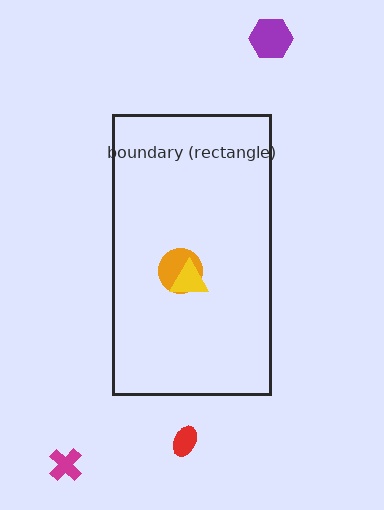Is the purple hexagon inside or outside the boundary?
Outside.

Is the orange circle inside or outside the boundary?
Inside.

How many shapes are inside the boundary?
2 inside, 3 outside.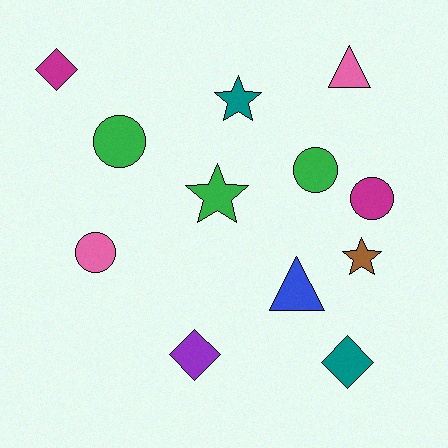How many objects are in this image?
There are 12 objects.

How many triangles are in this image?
There are 2 triangles.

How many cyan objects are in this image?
There are no cyan objects.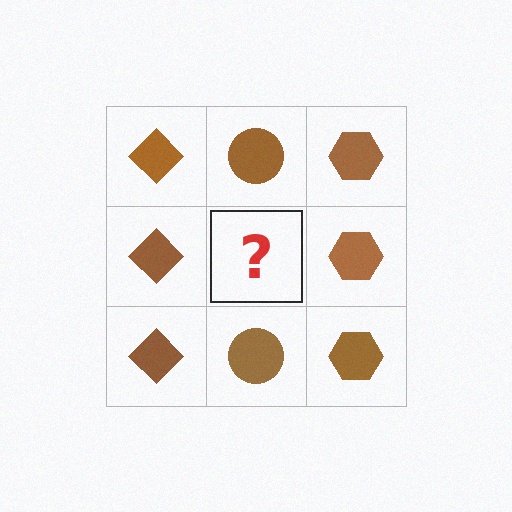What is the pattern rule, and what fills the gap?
The rule is that each column has a consistent shape. The gap should be filled with a brown circle.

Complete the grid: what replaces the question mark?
The question mark should be replaced with a brown circle.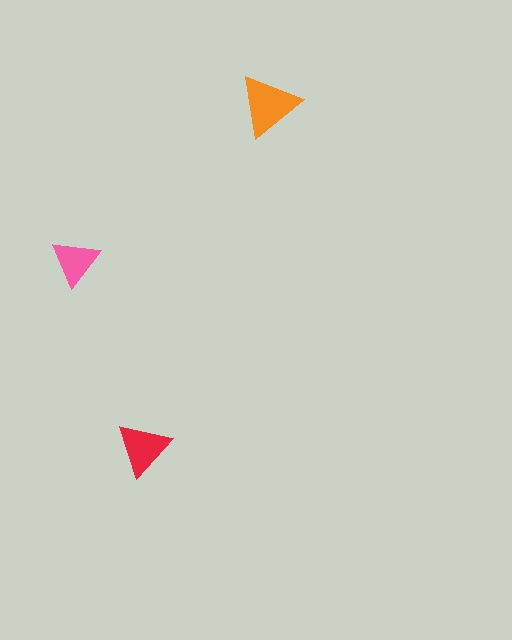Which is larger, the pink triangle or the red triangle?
The red one.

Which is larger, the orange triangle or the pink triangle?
The orange one.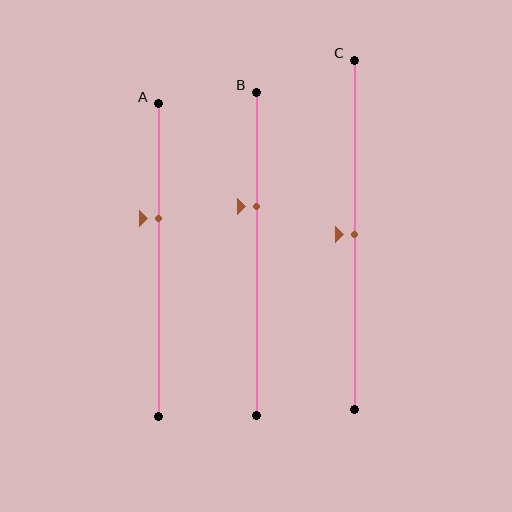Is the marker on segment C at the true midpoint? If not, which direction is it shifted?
Yes, the marker on segment C is at the true midpoint.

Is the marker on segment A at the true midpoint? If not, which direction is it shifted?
No, the marker on segment A is shifted upward by about 13% of the segment length.